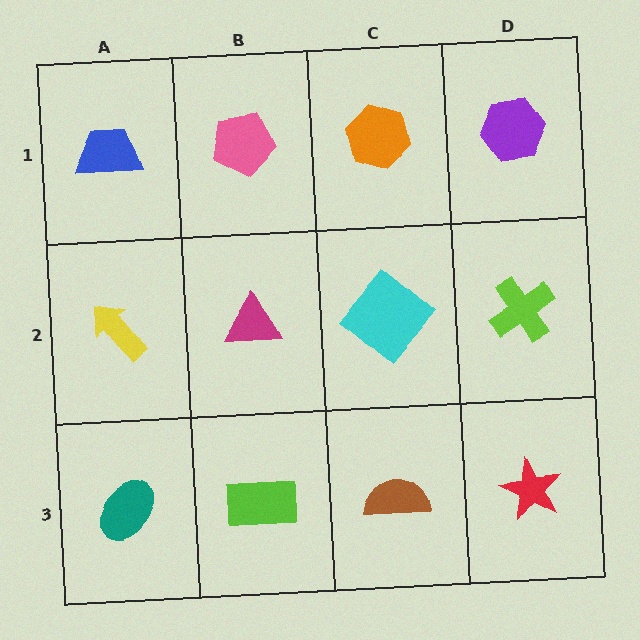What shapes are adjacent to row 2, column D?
A purple hexagon (row 1, column D), a red star (row 3, column D), a cyan diamond (row 2, column C).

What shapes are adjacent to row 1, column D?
A lime cross (row 2, column D), an orange hexagon (row 1, column C).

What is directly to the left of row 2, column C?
A magenta triangle.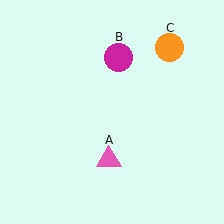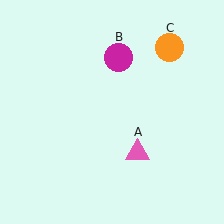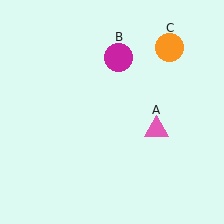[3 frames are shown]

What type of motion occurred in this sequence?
The pink triangle (object A) rotated counterclockwise around the center of the scene.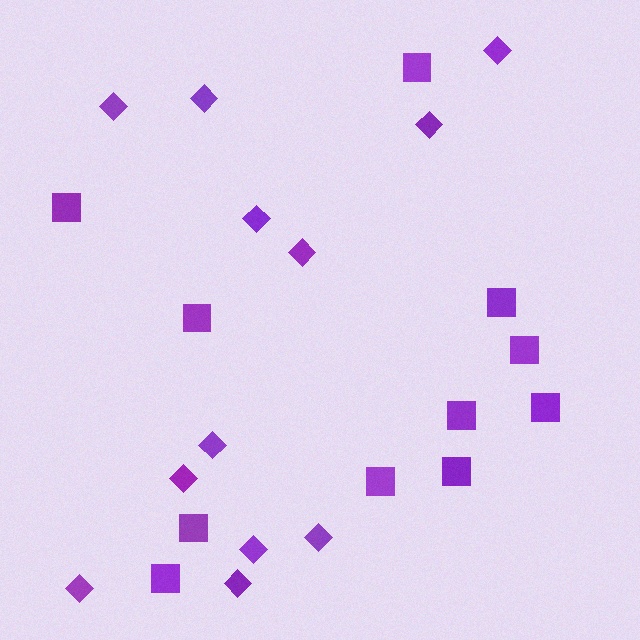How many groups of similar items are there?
There are 2 groups: one group of squares (11) and one group of diamonds (12).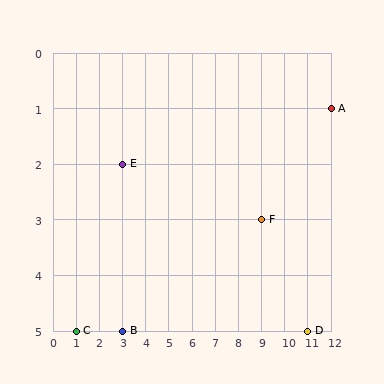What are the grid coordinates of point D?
Point D is at grid coordinates (11, 5).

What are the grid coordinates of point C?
Point C is at grid coordinates (1, 5).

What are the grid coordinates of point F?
Point F is at grid coordinates (9, 3).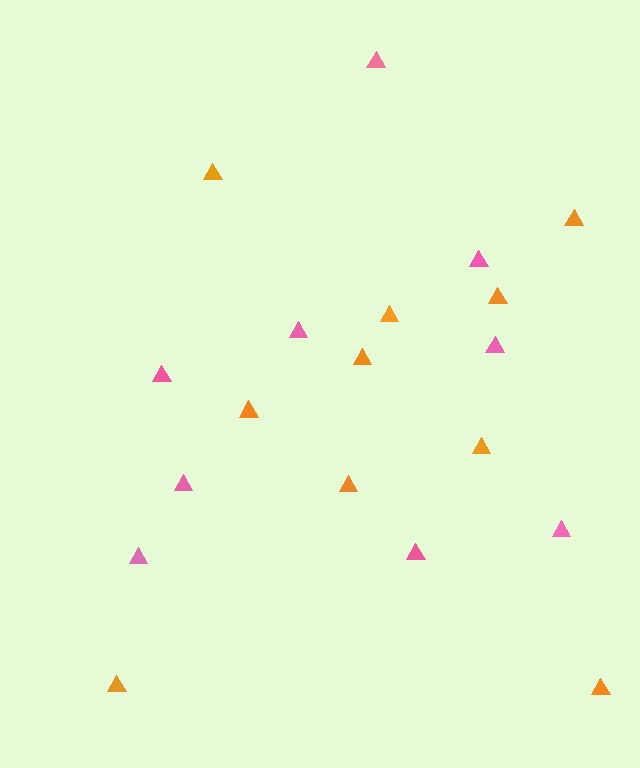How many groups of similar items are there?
There are 2 groups: one group of pink triangles (9) and one group of orange triangles (10).